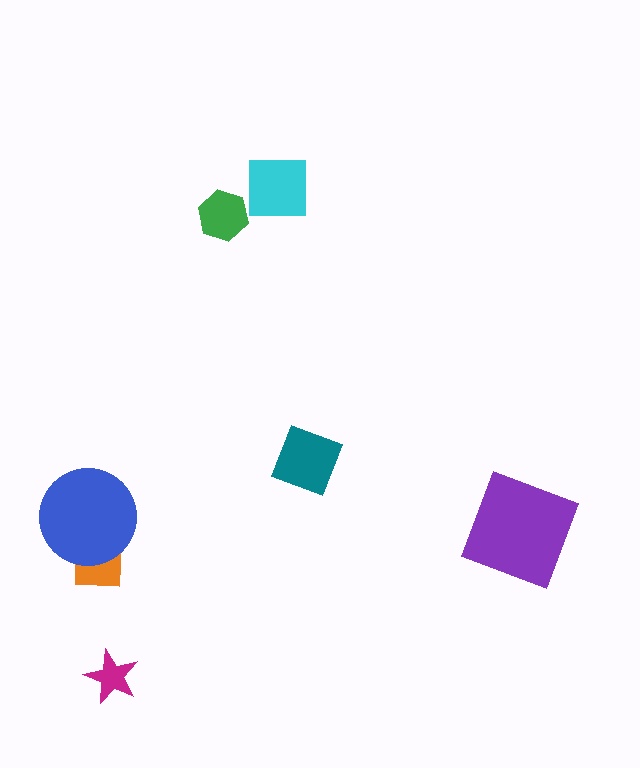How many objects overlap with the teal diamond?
0 objects overlap with the teal diamond.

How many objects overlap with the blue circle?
1 object overlaps with the blue circle.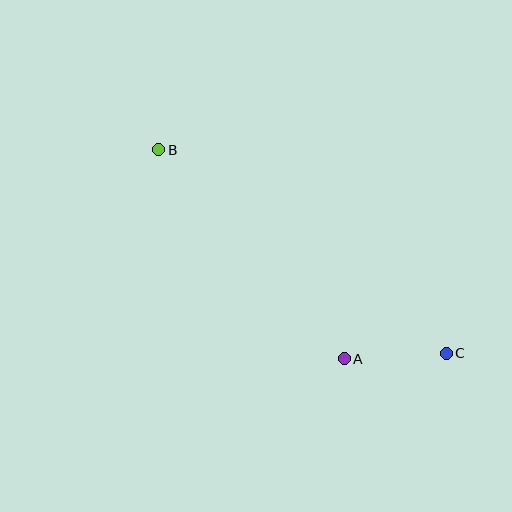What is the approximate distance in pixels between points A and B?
The distance between A and B is approximately 280 pixels.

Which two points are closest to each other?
Points A and C are closest to each other.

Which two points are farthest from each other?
Points B and C are farthest from each other.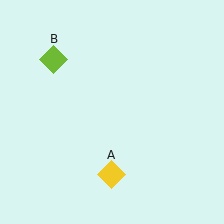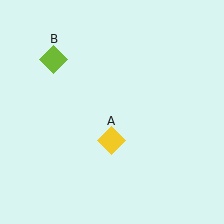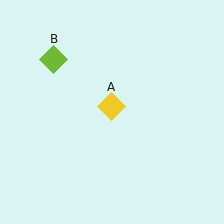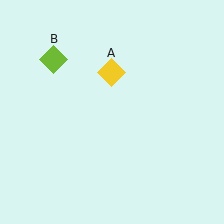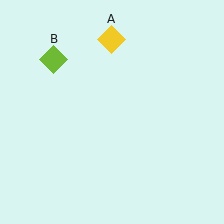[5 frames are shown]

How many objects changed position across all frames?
1 object changed position: yellow diamond (object A).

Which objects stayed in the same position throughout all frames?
Lime diamond (object B) remained stationary.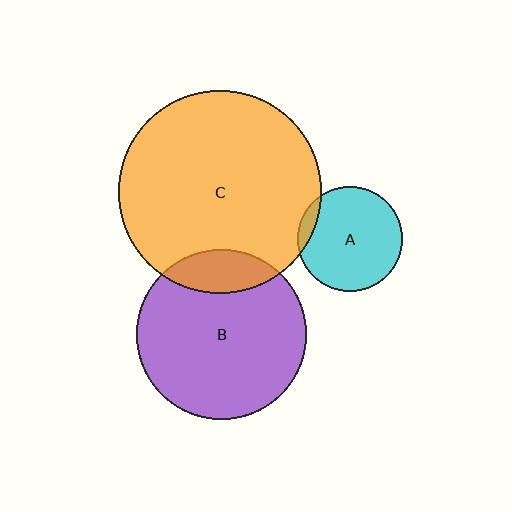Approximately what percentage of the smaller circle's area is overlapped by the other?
Approximately 15%.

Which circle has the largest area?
Circle C (orange).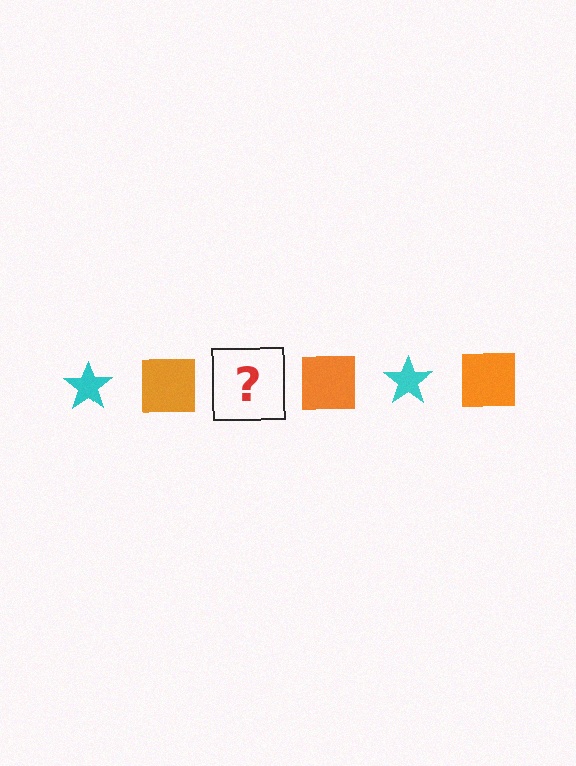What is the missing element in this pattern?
The missing element is a cyan star.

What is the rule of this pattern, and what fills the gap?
The rule is that the pattern alternates between cyan star and orange square. The gap should be filled with a cyan star.